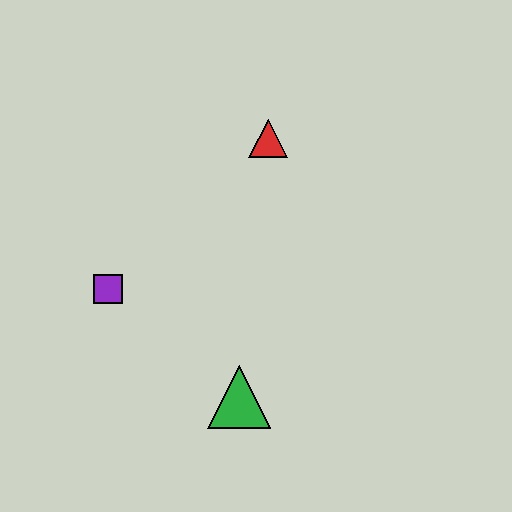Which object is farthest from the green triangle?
The red triangle is farthest from the green triangle.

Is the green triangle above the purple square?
No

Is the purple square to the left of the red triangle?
Yes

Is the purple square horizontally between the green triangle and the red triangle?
No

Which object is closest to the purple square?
The green triangle is closest to the purple square.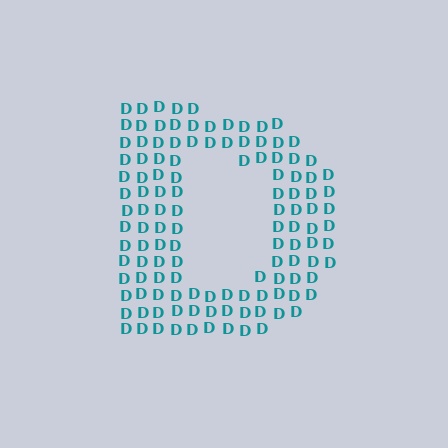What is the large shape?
The large shape is the letter D.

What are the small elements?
The small elements are letter D's.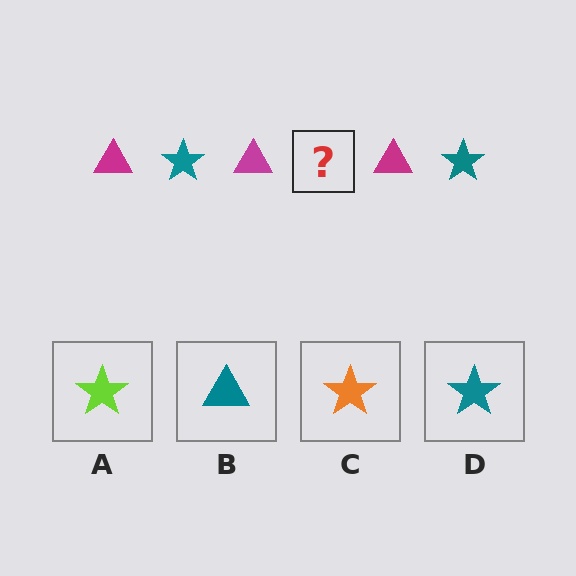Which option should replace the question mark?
Option D.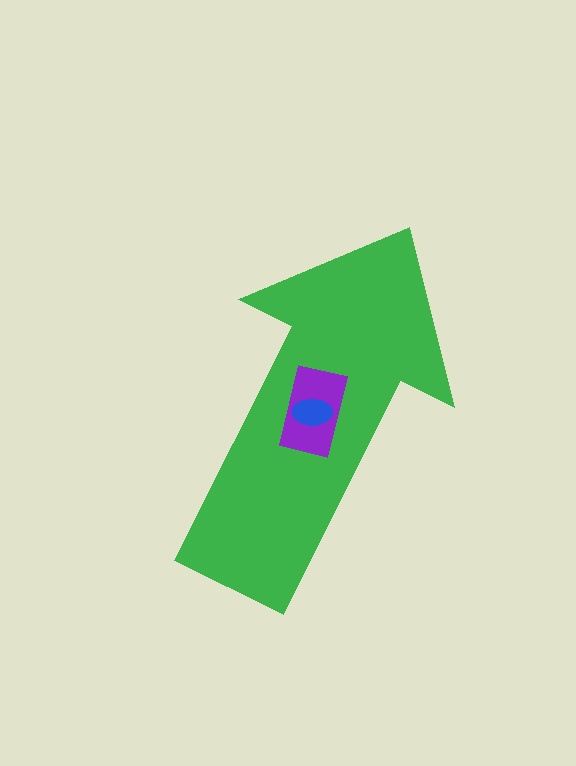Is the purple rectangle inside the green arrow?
Yes.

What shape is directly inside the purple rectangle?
The blue ellipse.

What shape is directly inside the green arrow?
The purple rectangle.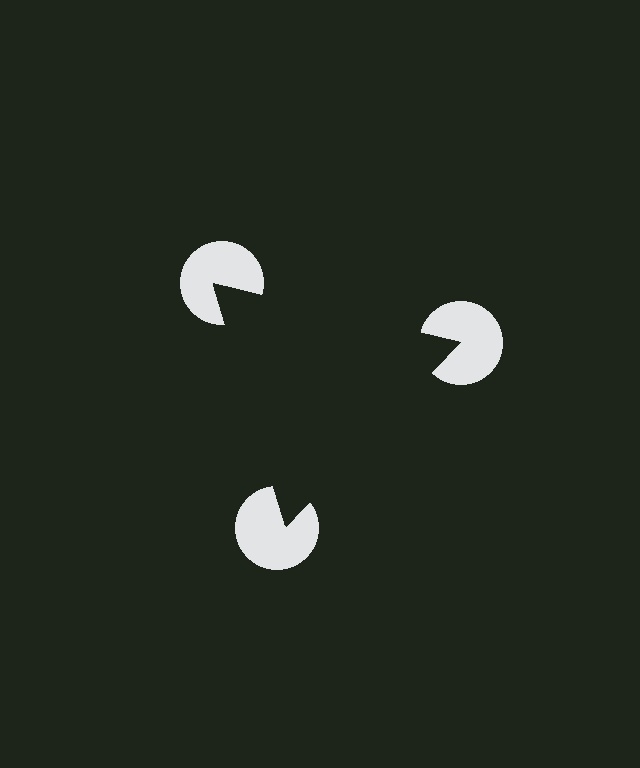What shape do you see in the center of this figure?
An illusory triangle — its edges are inferred from the aligned wedge cuts in the pac-man discs, not physically drawn.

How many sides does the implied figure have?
3 sides.